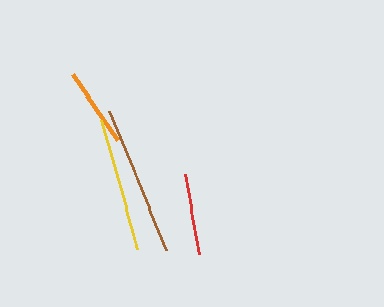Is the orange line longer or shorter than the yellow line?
The yellow line is longer than the orange line.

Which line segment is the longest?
The brown line is the longest at approximately 150 pixels.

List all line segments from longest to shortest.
From longest to shortest: brown, yellow, red, orange.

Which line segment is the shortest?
The orange line is the shortest at approximately 80 pixels.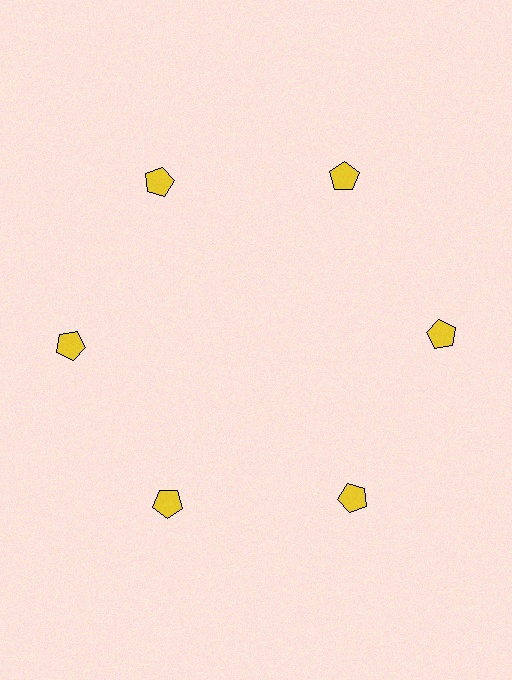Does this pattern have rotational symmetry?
Yes, this pattern has 6-fold rotational symmetry. It looks the same after rotating 60 degrees around the center.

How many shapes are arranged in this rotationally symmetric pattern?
There are 6 shapes, arranged in 6 groups of 1.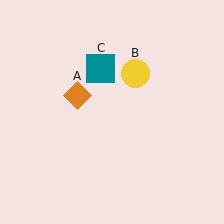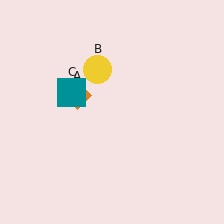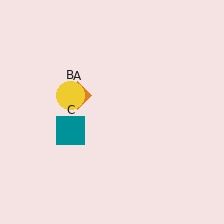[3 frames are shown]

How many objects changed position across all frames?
2 objects changed position: yellow circle (object B), teal square (object C).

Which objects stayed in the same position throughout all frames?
Orange diamond (object A) remained stationary.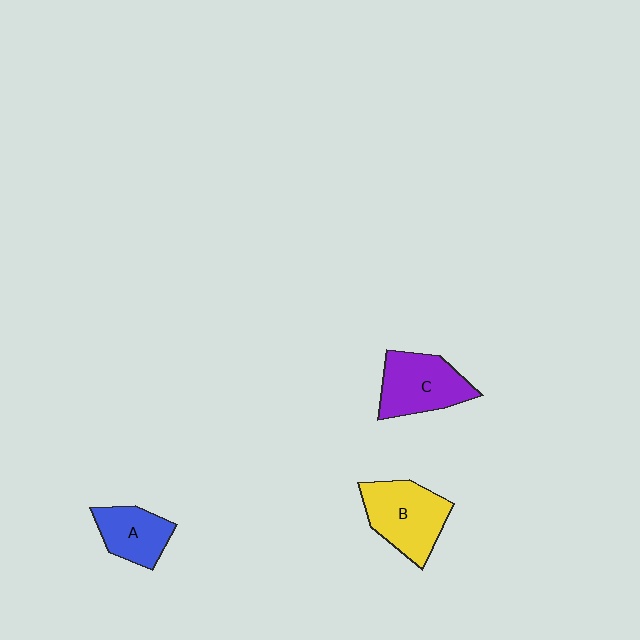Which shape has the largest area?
Shape B (yellow).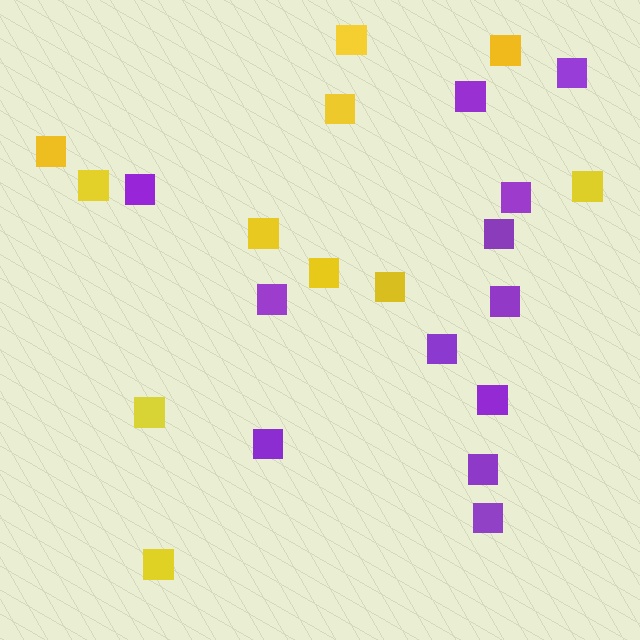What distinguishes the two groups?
There are 2 groups: one group of purple squares (12) and one group of yellow squares (11).